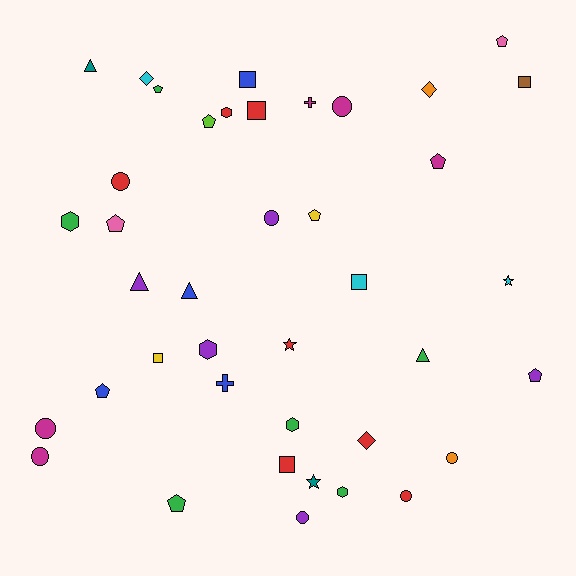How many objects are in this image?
There are 40 objects.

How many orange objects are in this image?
There are 2 orange objects.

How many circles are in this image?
There are 8 circles.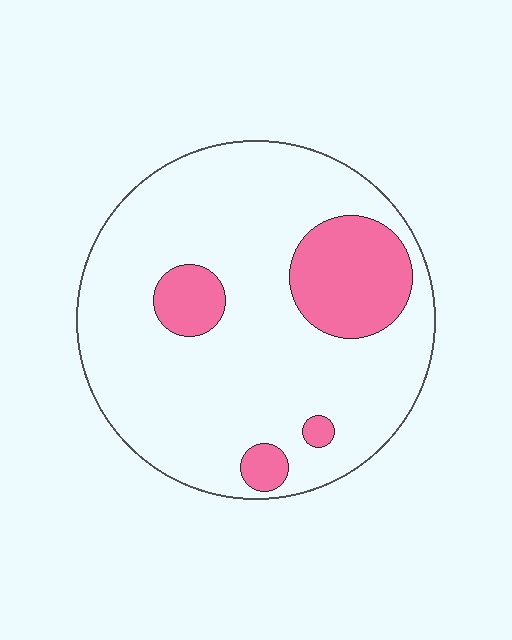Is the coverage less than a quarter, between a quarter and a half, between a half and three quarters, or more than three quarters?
Less than a quarter.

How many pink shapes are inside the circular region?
4.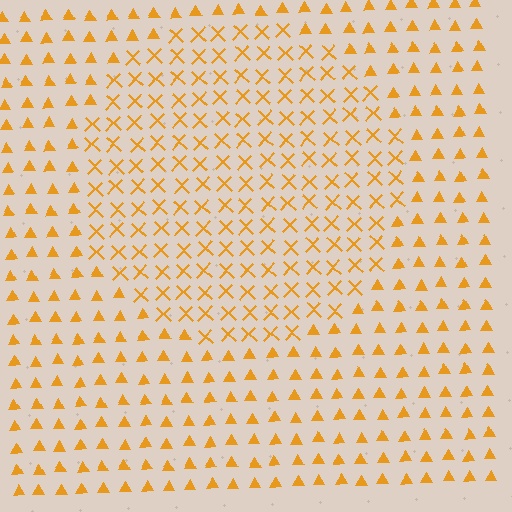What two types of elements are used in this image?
The image uses X marks inside the circle region and triangles outside it.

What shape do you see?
I see a circle.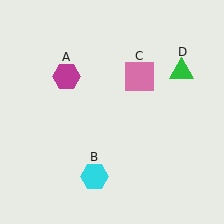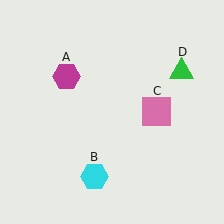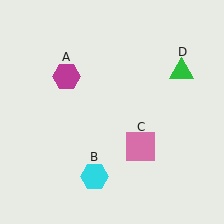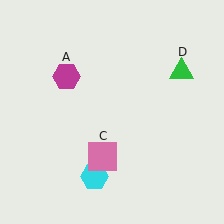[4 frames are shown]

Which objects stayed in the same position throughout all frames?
Magenta hexagon (object A) and cyan hexagon (object B) and green triangle (object D) remained stationary.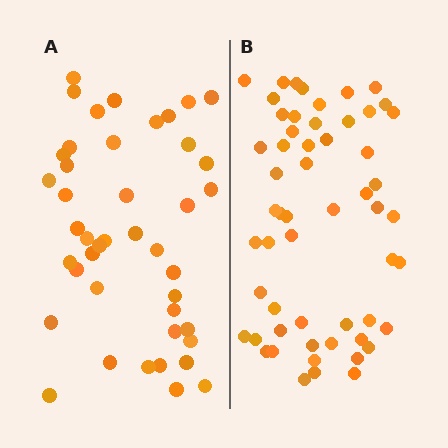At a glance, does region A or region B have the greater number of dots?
Region B (the right region) has more dots.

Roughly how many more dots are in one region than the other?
Region B has approximately 15 more dots than region A.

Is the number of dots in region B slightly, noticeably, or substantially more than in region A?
Region B has noticeably more, but not dramatically so. The ratio is roughly 1.3 to 1.